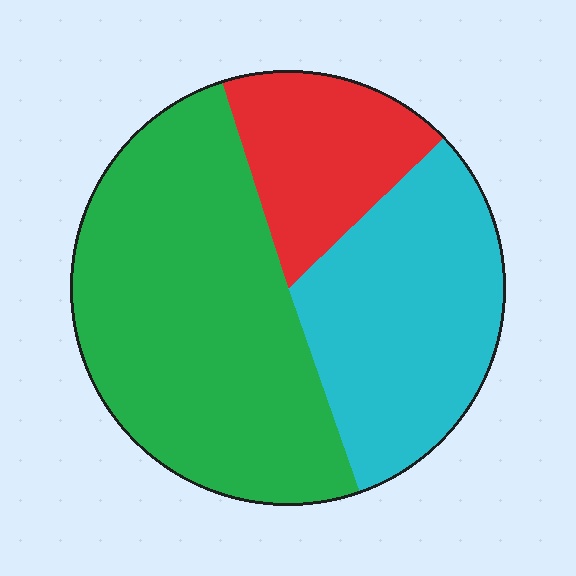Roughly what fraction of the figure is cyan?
Cyan takes up between a quarter and a half of the figure.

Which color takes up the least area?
Red, at roughly 20%.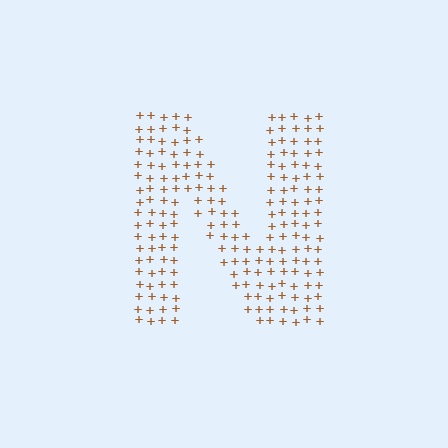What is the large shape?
The large shape is the letter N.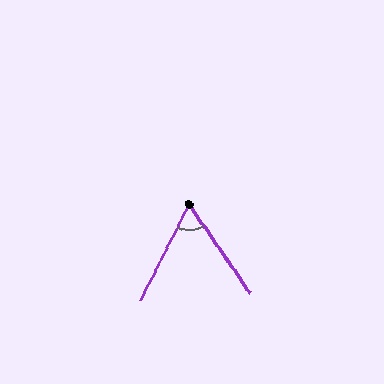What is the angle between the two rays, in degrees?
Approximately 61 degrees.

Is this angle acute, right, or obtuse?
It is acute.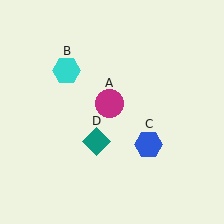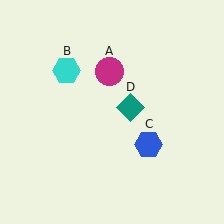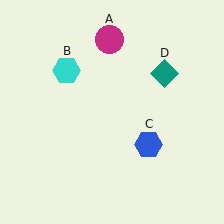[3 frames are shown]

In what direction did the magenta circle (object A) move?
The magenta circle (object A) moved up.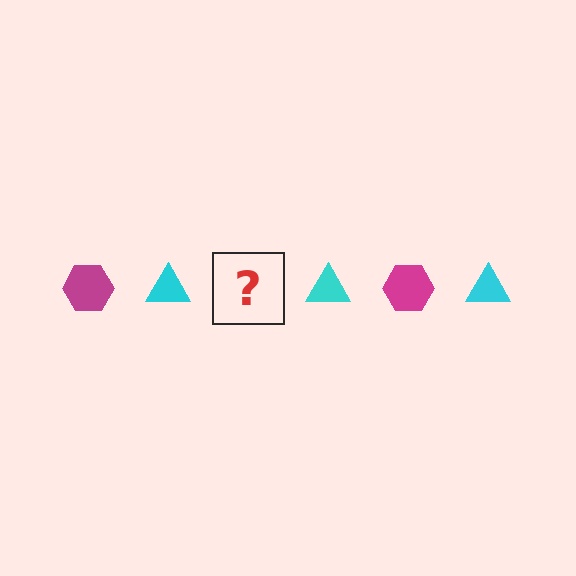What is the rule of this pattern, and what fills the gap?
The rule is that the pattern alternates between magenta hexagon and cyan triangle. The gap should be filled with a magenta hexagon.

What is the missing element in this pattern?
The missing element is a magenta hexagon.